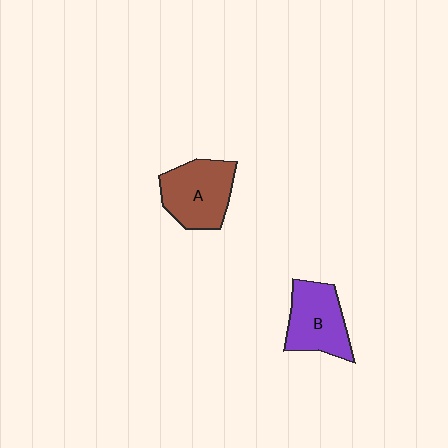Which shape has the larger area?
Shape A (brown).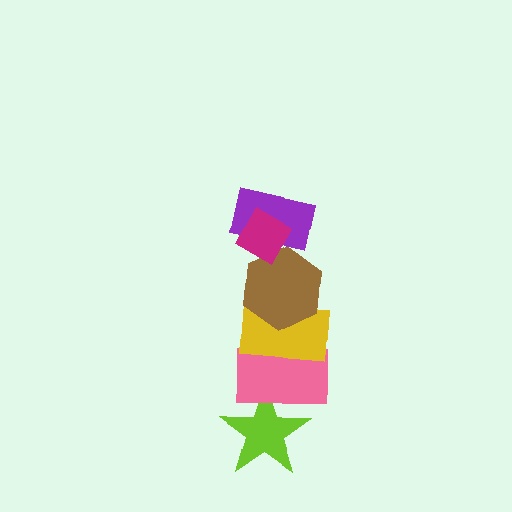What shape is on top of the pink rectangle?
The yellow rectangle is on top of the pink rectangle.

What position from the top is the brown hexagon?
The brown hexagon is 3rd from the top.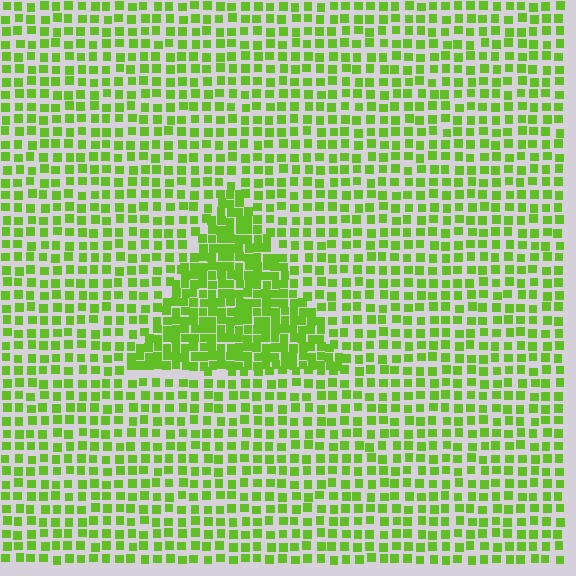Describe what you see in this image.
The image contains small lime elements arranged at two different densities. A triangle-shaped region is visible where the elements are more densely packed than the surrounding area.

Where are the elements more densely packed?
The elements are more densely packed inside the triangle boundary.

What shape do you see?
I see a triangle.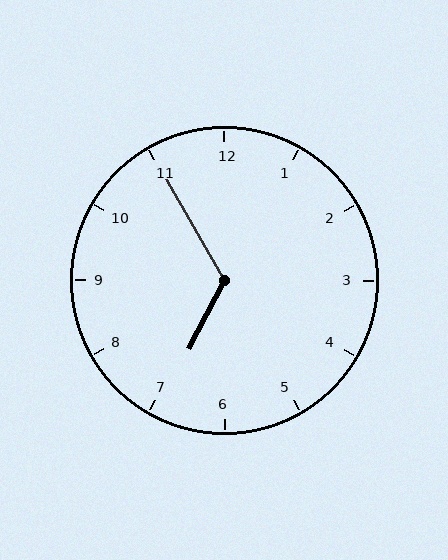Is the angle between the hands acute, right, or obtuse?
It is obtuse.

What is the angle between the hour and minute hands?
Approximately 122 degrees.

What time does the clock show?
6:55.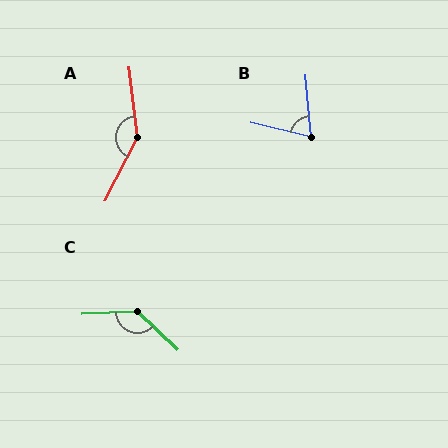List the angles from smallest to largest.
B (71°), C (134°), A (146°).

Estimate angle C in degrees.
Approximately 134 degrees.